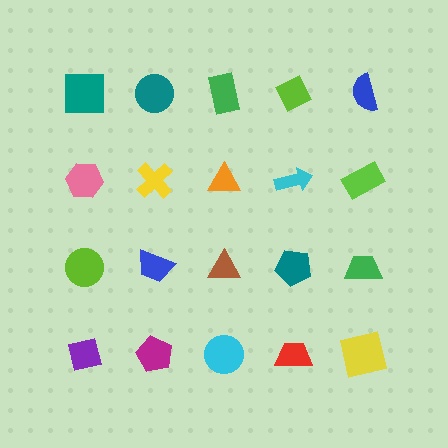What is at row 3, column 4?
A teal pentagon.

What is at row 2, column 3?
An orange triangle.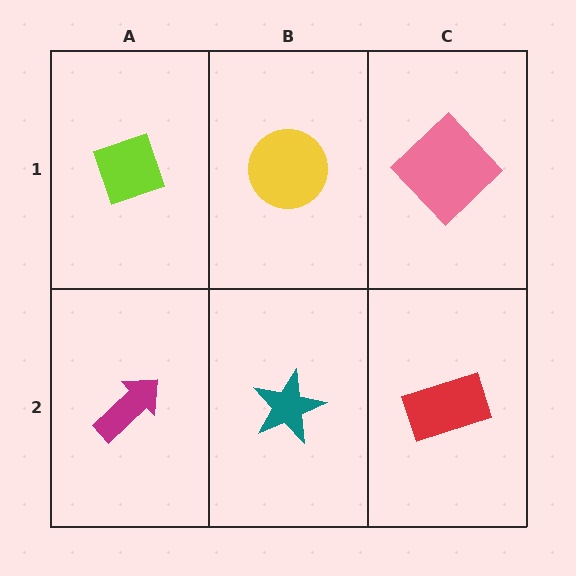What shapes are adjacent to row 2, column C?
A pink diamond (row 1, column C), a teal star (row 2, column B).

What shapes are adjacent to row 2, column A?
A lime diamond (row 1, column A), a teal star (row 2, column B).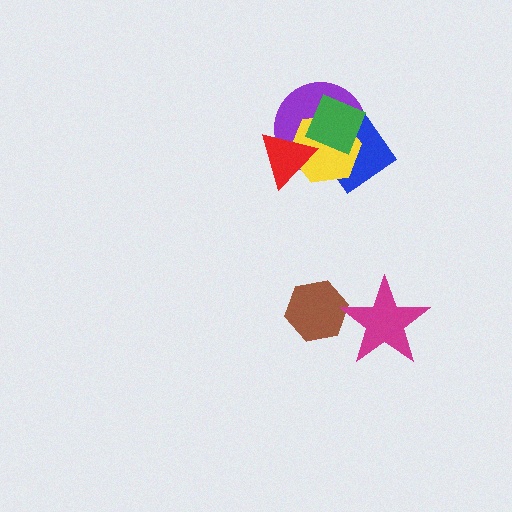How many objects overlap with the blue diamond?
3 objects overlap with the blue diamond.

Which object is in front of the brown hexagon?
The magenta star is in front of the brown hexagon.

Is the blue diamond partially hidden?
Yes, it is partially covered by another shape.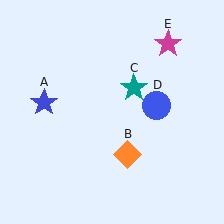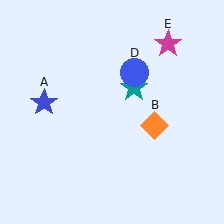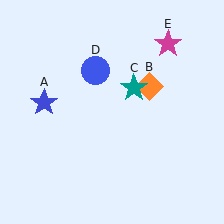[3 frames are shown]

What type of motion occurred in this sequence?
The orange diamond (object B), blue circle (object D) rotated counterclockwise around the center of the scene.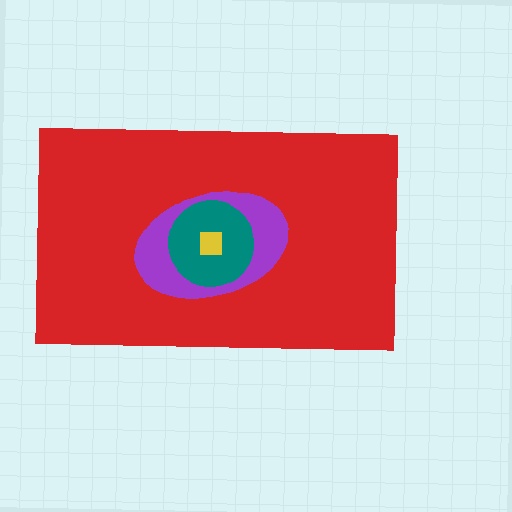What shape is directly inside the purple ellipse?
The teal circle.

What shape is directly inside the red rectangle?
The purple ellipse.